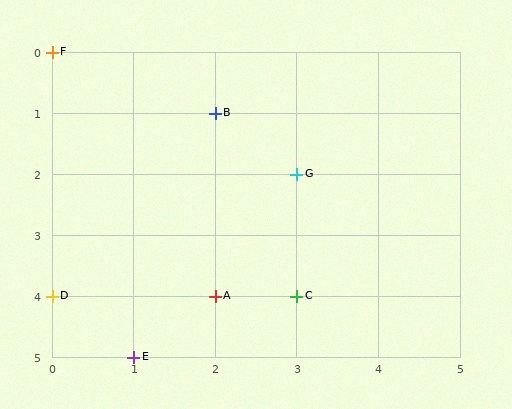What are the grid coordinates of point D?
Point D is at grid coordinates (0, 4).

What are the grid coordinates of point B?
Point B is at grid coordinates (2, 1).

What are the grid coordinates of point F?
Point F is at grid coordinates (0, 0).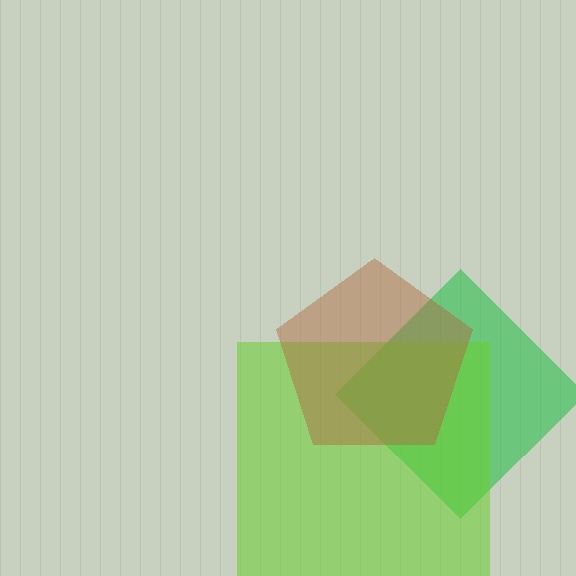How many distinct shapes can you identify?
There are 3 distinct shapes: a green diamond, a lime square, a brown pentagon.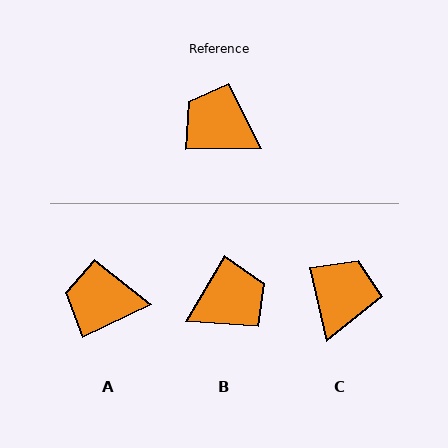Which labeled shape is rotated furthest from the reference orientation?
B, about 122 degrees away.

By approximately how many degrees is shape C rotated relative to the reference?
Approximately 79 degrees clockwise.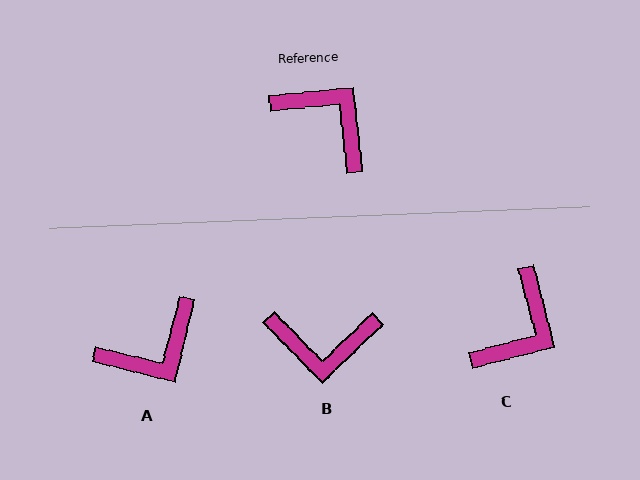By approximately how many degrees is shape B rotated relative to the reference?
Approximately 142 degrees clockwise.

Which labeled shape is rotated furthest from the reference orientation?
B, about 142 degrees away.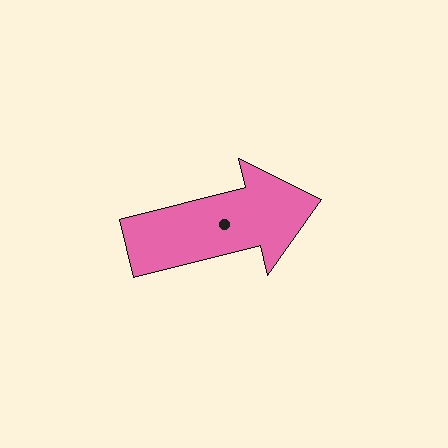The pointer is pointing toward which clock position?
Roughly 3 o'clock.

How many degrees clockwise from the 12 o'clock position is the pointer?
Approximately 76 degrees.